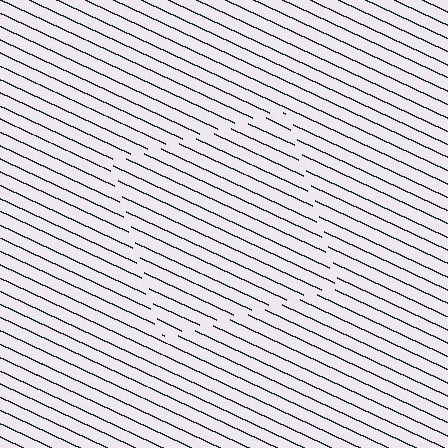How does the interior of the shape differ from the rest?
The interior of the shape contains the same grating, shifted by half a period — the contour is defined by the phase discontinuity where line-ends from the inner and outer gratings abut.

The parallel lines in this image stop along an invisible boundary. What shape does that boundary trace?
An illusory square. The interior of the shape contains the same grating, shifted by half a period — the contour is defined by the phase discontinuity where line-ends from the inner and outer gratings abut.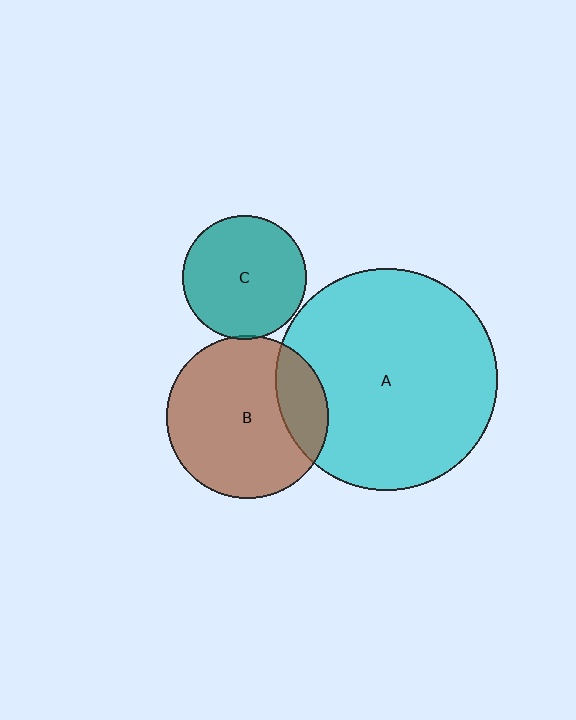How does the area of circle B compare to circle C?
Approximately 1.7 times.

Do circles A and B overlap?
Yes.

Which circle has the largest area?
Circle A (cyan).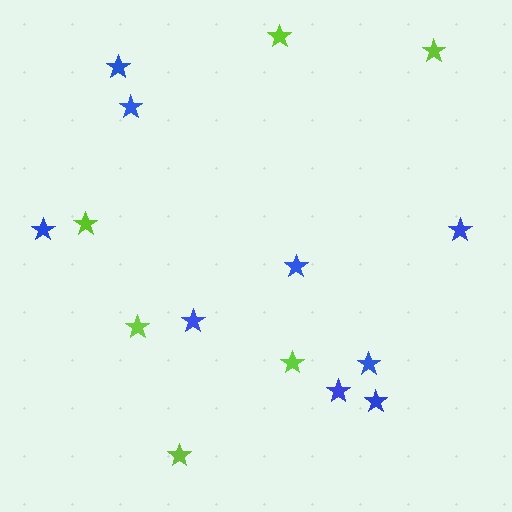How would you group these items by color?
There are 2 groups: one group of blue stars (9) and one group of lime stars (6).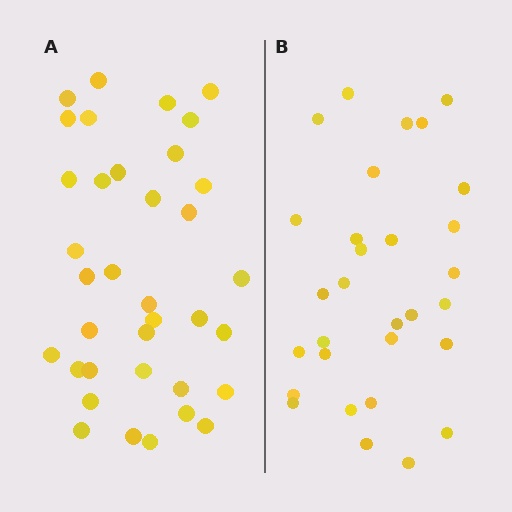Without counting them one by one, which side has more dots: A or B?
Region A (the left region) has more dots.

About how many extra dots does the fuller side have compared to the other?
Region A has about 6 more dots than region B.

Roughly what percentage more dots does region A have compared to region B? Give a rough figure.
About 20% more.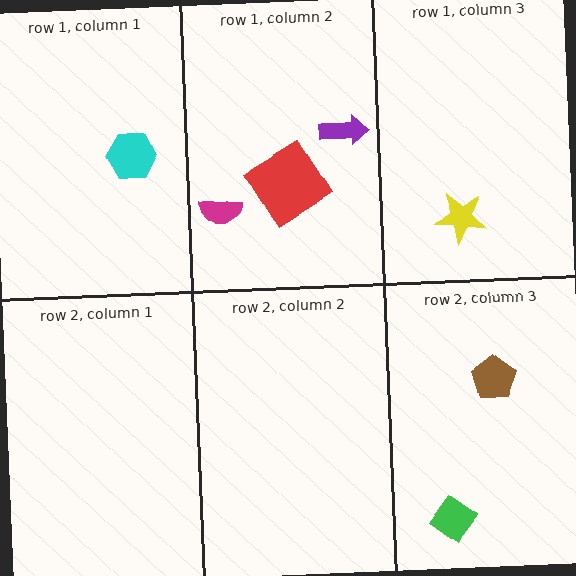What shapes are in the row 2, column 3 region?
The brown pentagon, the green diamond.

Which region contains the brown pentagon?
The row 2, column 3 region.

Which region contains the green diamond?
The row 2, column 3 region.